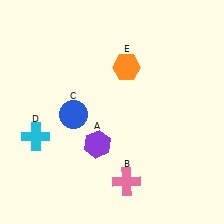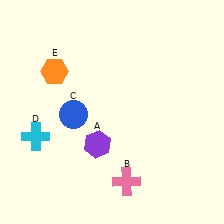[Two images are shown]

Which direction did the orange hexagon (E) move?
The orange hexagon (E) moved left.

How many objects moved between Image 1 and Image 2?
1 object moved between the two images.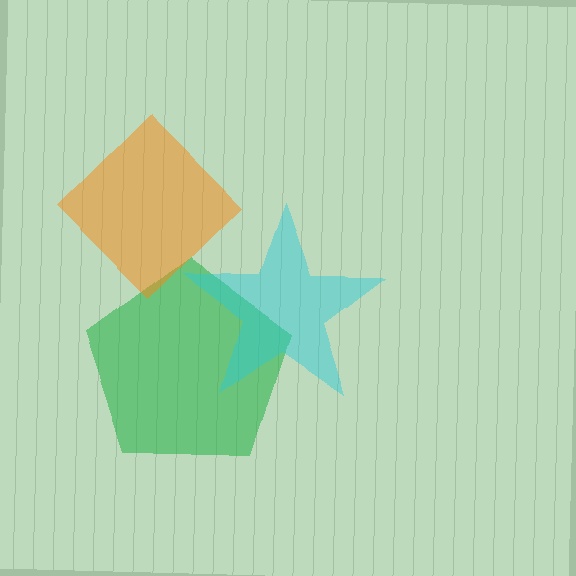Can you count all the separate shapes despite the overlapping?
Yes, there are 3 separate shapes.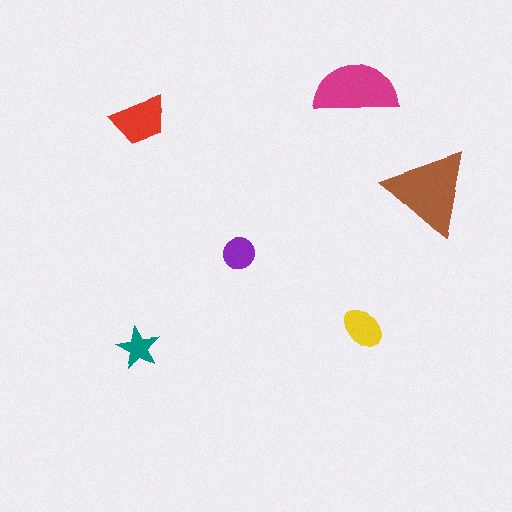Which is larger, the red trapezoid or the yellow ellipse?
The red trapezoid.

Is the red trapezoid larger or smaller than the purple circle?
Larger.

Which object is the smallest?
The teal star.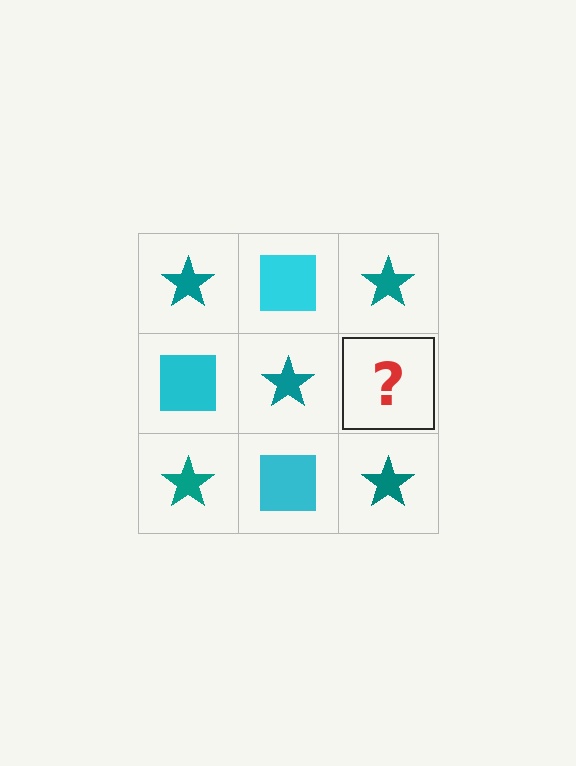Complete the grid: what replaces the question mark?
The question mark should be replaced with a cyan square.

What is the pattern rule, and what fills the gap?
The rule is that it alternates teal star and cyan square in a checkerboard pattern. The gap should be filled with a cyan square.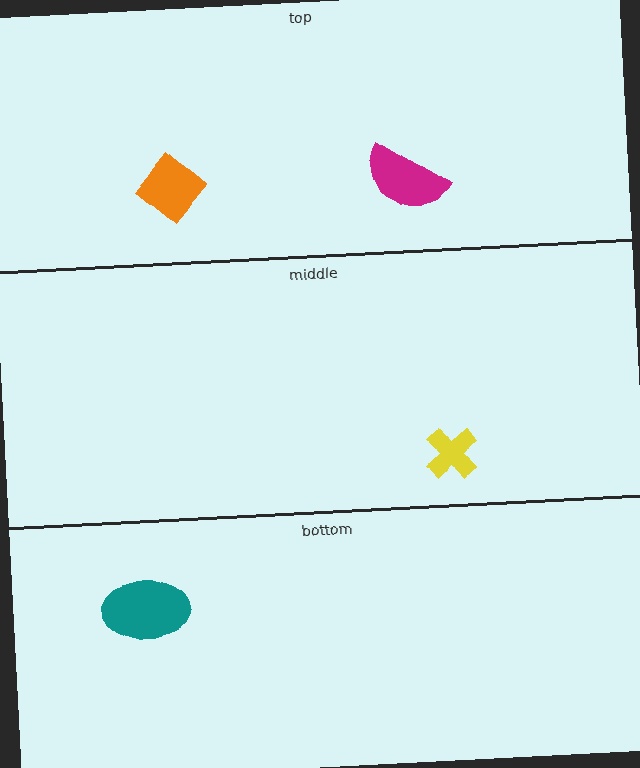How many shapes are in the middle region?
1.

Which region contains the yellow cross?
The middle region.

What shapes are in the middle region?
The yellow cross.